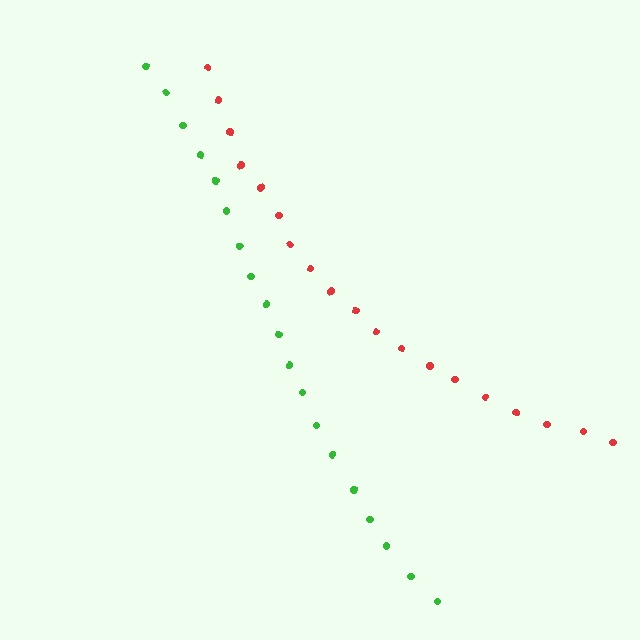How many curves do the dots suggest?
There are 2 distinct paths.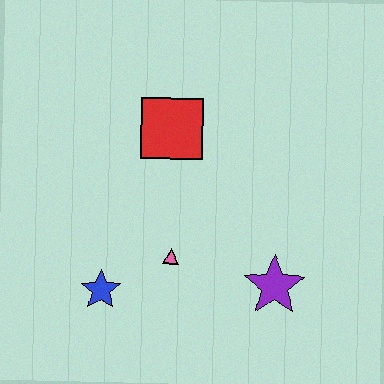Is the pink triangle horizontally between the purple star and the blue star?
Yes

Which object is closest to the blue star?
The pink triangle is closest to the blue star.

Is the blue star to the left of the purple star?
Yes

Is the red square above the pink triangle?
Yes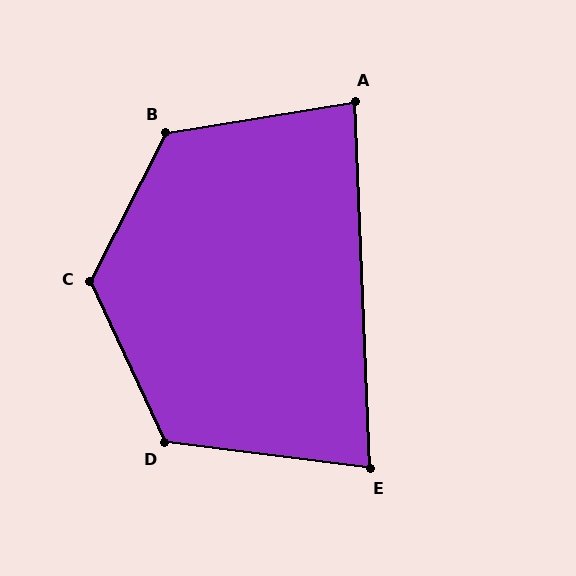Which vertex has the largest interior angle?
C, at approximately 128 degrees.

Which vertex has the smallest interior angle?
E, at approximately 81 degrees.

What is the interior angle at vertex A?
Approximately 83 degrees (acute).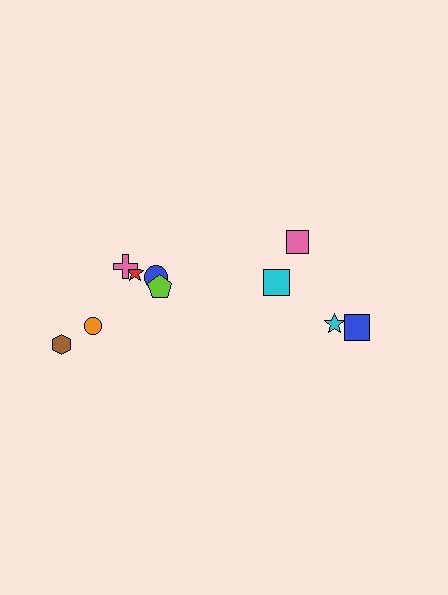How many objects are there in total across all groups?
There are 10 objects.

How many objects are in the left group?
There are 6 objects.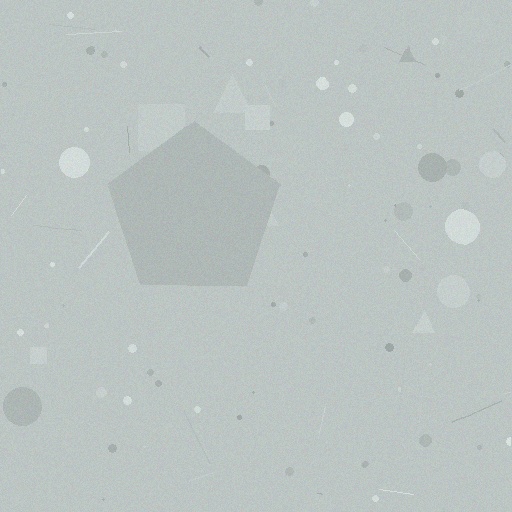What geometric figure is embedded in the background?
A pentagon is embedded in the background.